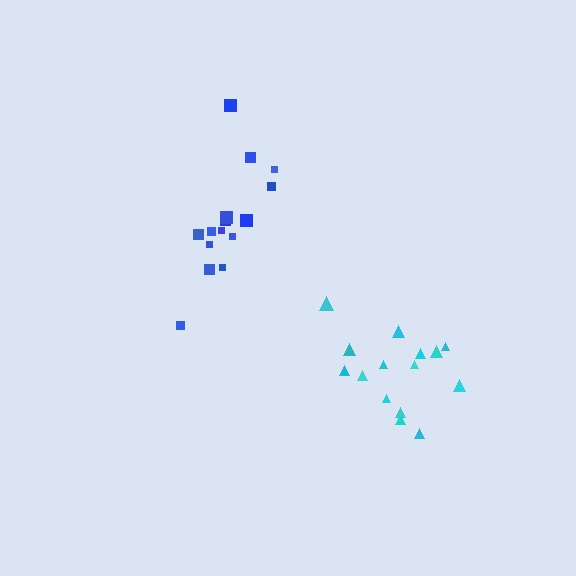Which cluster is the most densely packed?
Cyan.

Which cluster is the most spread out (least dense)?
Blue.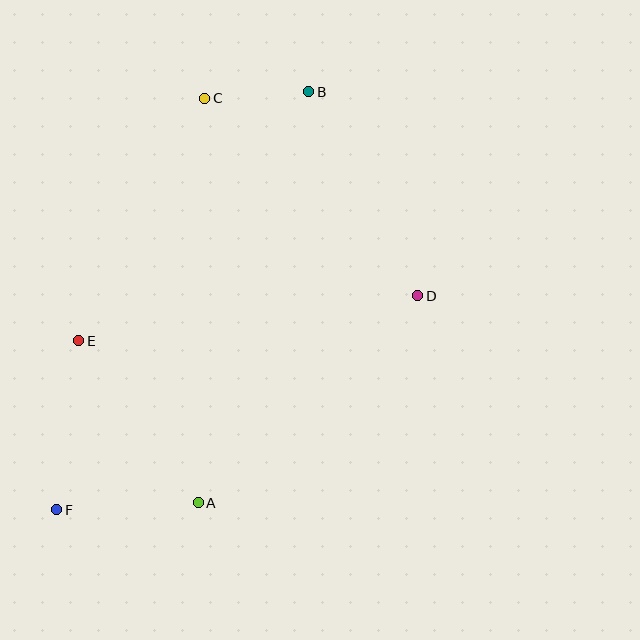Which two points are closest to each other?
Points B and C are closest to each other.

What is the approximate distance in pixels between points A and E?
The distance between A and E is approximately 201 pixels.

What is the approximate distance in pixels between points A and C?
The distance between A and C is approximately 404 pixels.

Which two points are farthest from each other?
Points B and F are farthest from each other.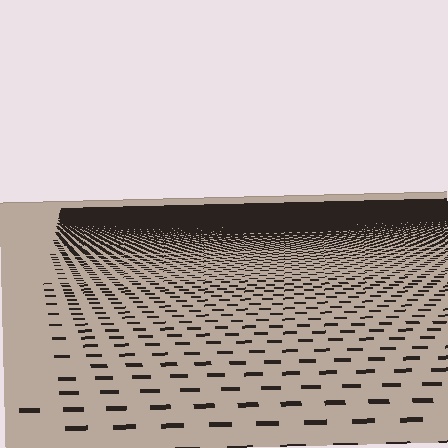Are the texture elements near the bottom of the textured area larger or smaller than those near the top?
Larger. Near the bottom, elements are closer to the viewer and appear at a bigger on-screen size.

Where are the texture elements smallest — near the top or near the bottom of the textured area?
Near the top.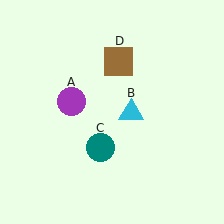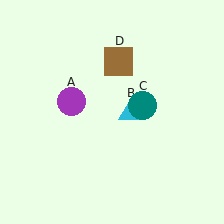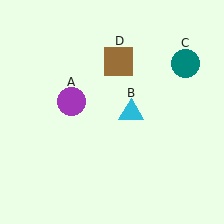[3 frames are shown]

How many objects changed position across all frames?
1 object changed position: teal circle (object C).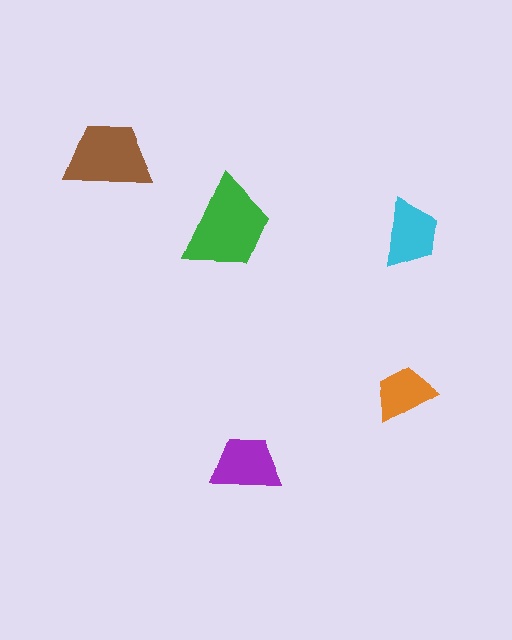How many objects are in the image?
There are 5 objects in the image.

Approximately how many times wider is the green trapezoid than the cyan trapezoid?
About 1.5 times wider.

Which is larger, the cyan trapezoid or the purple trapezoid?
The purple one.